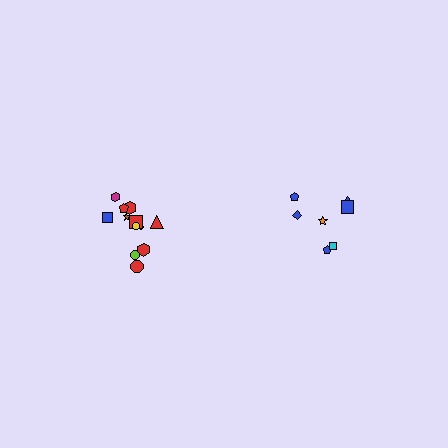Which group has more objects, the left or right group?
The left group.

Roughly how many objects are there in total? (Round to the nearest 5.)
Roughly 20 objects in total.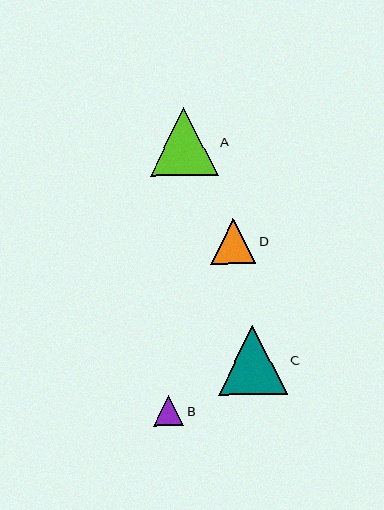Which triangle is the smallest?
Triangle B is the smallest with a size of approximately 31 pixels.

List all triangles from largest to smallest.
From largest to smallest: C, A, D, B.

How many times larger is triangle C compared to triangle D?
Triangle C is approximately 1.5 times the size of triangle D.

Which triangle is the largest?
Triangle C is the largest with a size of approximately 69 pixels.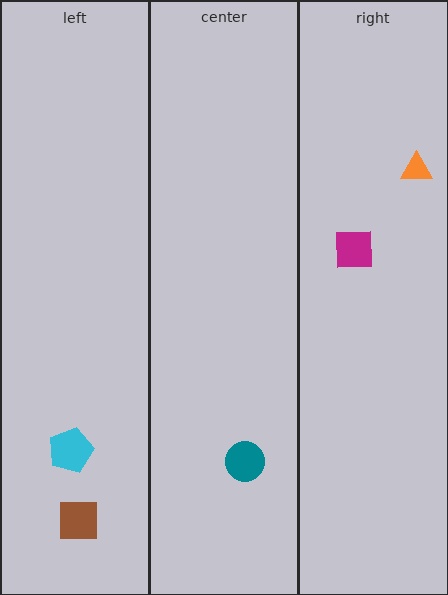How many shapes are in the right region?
2.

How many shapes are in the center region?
1.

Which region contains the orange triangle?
The right region.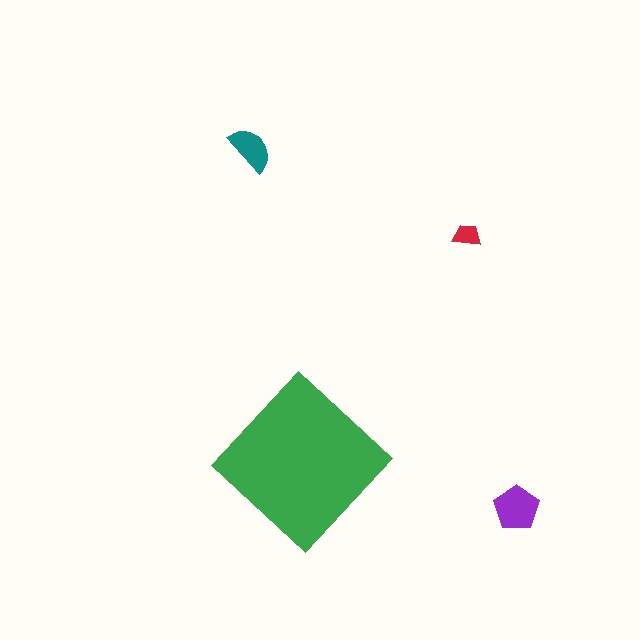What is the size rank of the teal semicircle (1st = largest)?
3rd.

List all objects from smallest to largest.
The red trapezoid, the teal semicircle, the purple pentagon, the green diamond.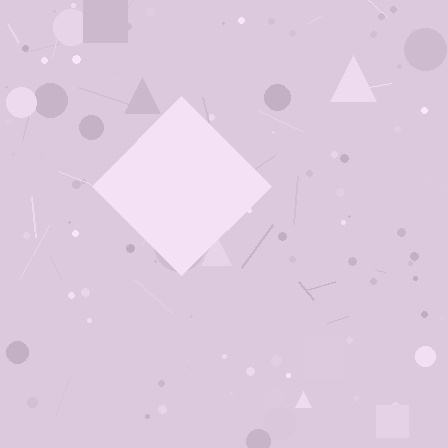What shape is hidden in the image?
A diamond is hidden in the image.